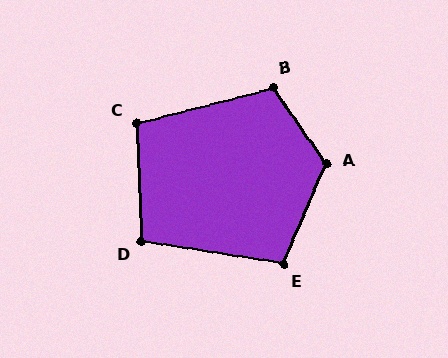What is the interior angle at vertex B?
Approximately 110 degrees (obtuse).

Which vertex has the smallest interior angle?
D, at approximately 101 degrees.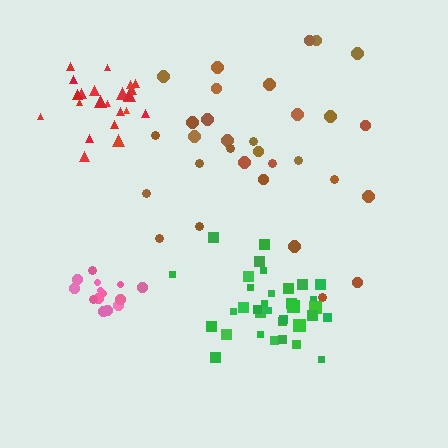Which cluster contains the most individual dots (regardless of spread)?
Green (34).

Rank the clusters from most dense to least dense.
red, pink, green, brown.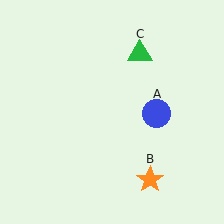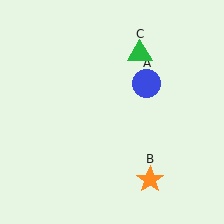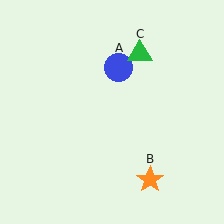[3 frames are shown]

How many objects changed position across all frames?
1 object changed position: blue circle (object A).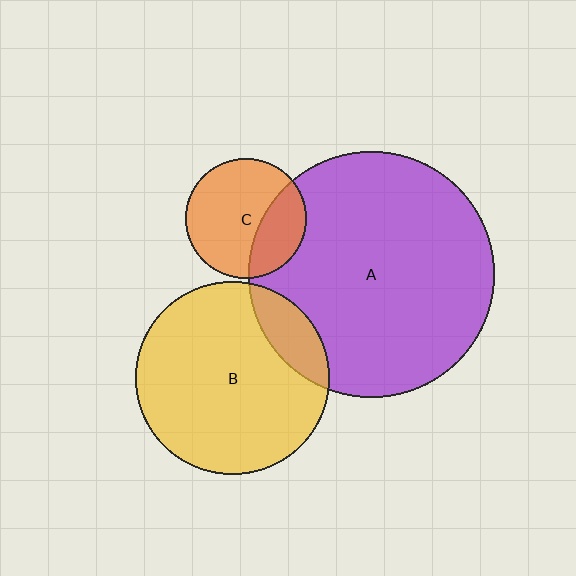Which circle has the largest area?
Circle A (purple).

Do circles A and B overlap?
Yes.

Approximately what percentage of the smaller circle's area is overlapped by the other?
Approximately 15%.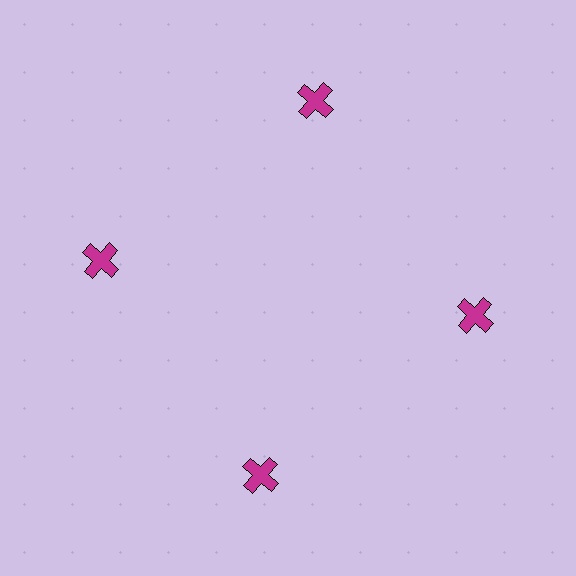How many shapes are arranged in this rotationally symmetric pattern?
There are 4 shapes, arranged in 4 groups of 1.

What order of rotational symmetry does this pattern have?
This pattern has 4-fold rotational symmetry.